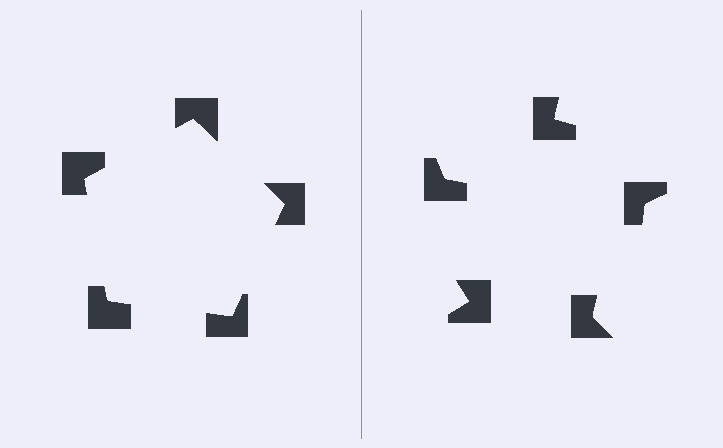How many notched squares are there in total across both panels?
10 — 5 on each side.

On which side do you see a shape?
An illusory pentagon appears on the left side. On the right side the wedge cuts are rotated, so no coherent shape forms.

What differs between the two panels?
The notched squares are positioned identically on both sides; only the wedge orientations differ. On the left they align to a pentagon; on the right they are misaligned.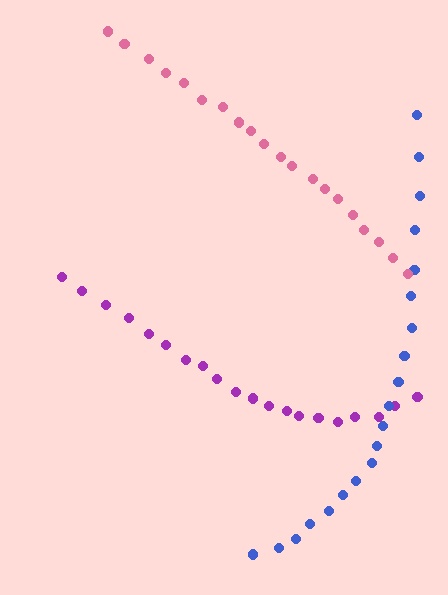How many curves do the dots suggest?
There are 3 distinct paths.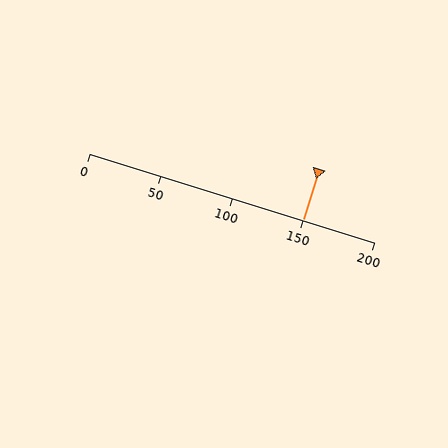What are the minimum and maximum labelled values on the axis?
The axis runs from 0 to 200.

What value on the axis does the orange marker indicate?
The marker indicates approximately 150.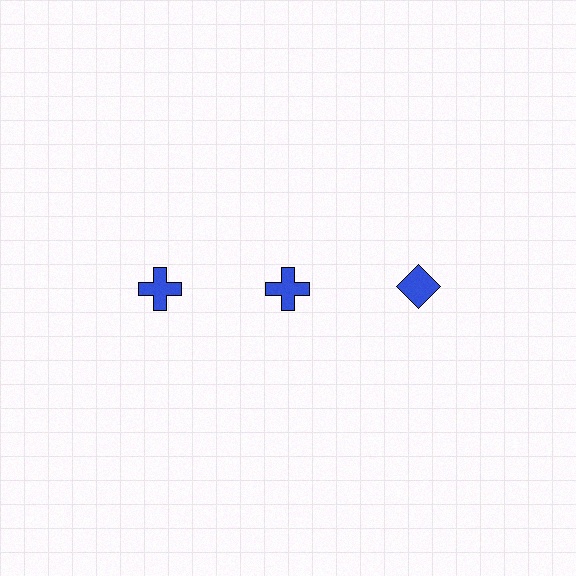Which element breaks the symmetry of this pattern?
The blue diamond in the top row, center column breaks the symmetry. All other shapes are blue crosses.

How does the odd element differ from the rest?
It has a different shape: diamond instead of cross.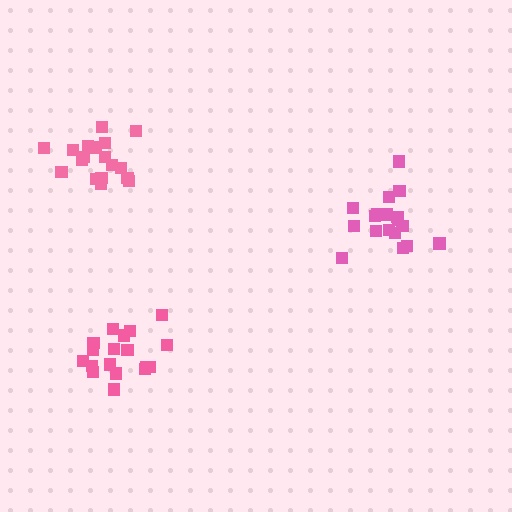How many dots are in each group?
Group 1: 18 dots, Group 2: 18 dots, Group 3: 18 dots (54 total).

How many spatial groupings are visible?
There are 3 spatial groupings.